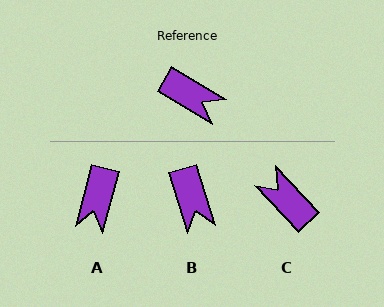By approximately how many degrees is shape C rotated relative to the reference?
Approximately 164 degrees counter-clockwise.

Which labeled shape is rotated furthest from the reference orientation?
C, about 164 degrees away.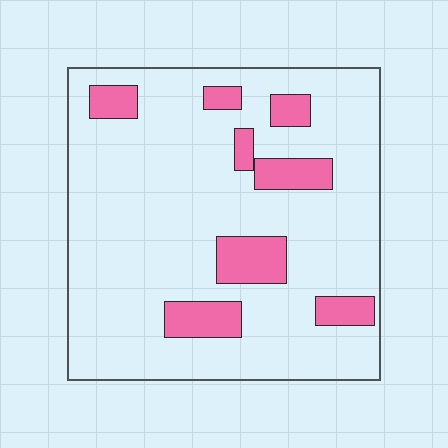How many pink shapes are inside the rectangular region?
8.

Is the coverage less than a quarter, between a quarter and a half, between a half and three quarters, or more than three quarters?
Less than a quarter.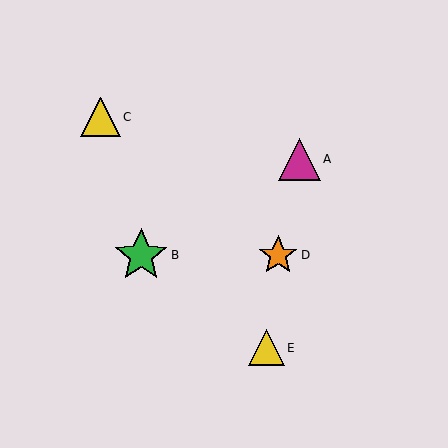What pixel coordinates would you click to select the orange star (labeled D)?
Click at (278, 255) to select the orange star D.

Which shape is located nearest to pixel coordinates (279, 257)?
The orange star (labeled D) at (278, 255) is nearest to that location.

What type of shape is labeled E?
Shape E is a yellow triangle.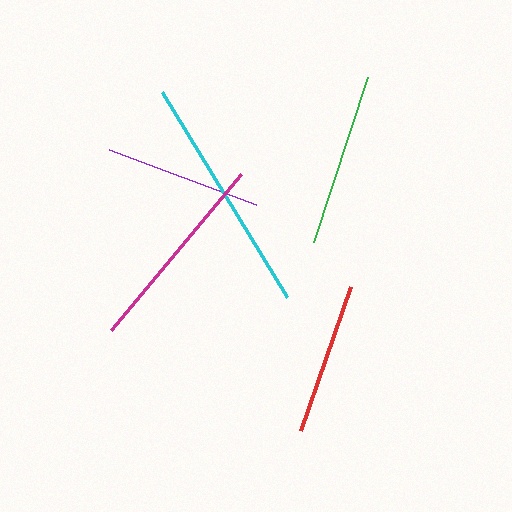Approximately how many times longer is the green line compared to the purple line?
The green line is approximately 1.1 times the length of the purple line.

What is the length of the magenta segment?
The magenta segment is approximately 204 pixels long.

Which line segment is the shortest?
The red line is the shortest at approximately 153 pixels.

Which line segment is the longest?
The cyan line is the longest at approximately 241 pixels.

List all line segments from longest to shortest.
From longest to shortest: cyan, magenta, green, purple, red.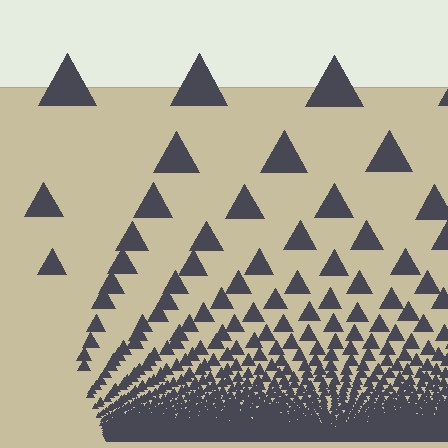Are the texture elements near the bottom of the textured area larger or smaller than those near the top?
Smaller. The gradient is inverted — elements near the bottom are smaller and denser.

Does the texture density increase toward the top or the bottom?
Density increases toward the bottom.